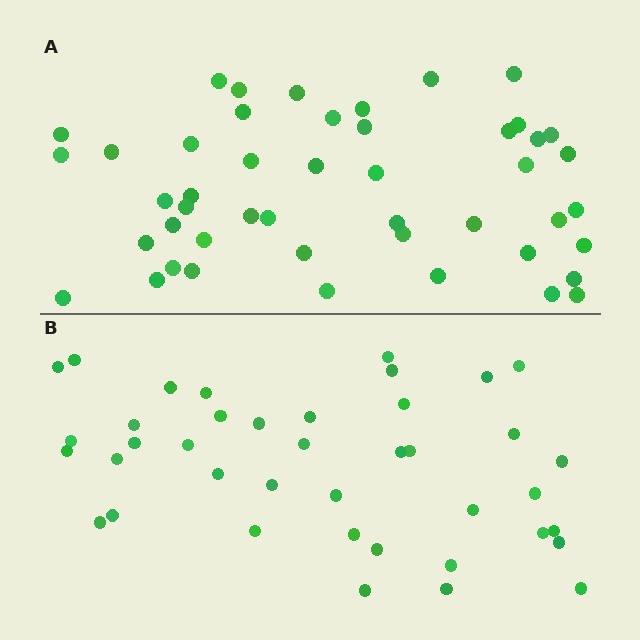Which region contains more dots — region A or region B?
Region A (the top region) has more dots.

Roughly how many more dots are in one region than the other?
Region A has roughly 8 or so more dots than region B.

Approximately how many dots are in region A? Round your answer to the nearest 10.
About 50 dots. (The exact count is 47, which rounds to 50.)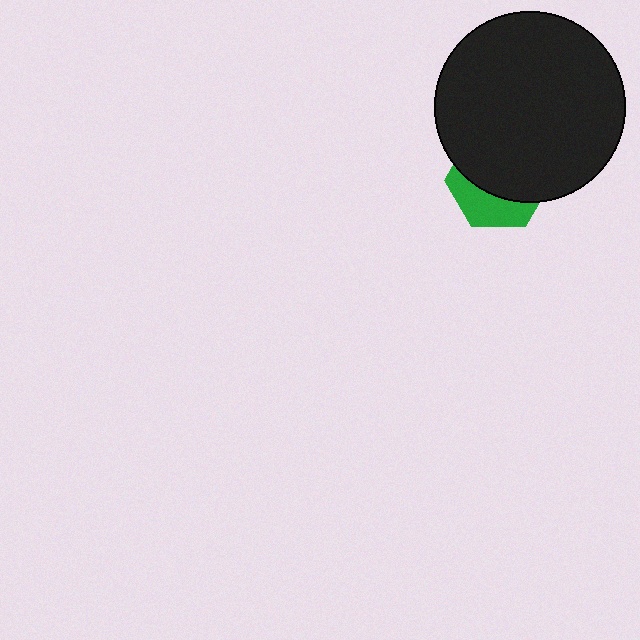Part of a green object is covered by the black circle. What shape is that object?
It is a hexagon.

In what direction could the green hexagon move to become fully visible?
The green hexagon could move down. That would shift it out from behind the black circle entirely.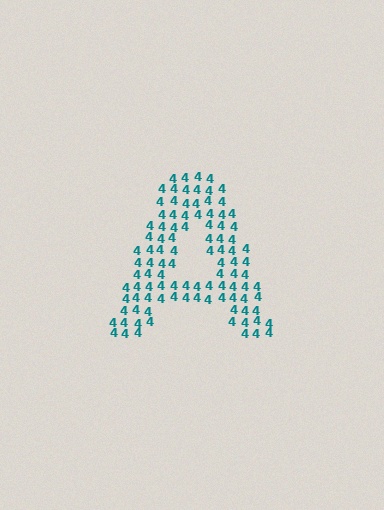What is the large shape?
The large shape is the letter A.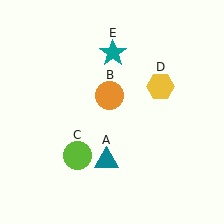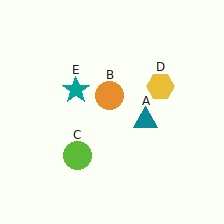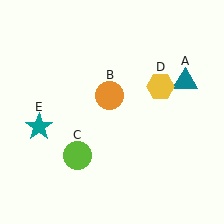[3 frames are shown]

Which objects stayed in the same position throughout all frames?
Orange circle (object B) and lime circle (object C) and yellow hexagon (object D) remained stationary.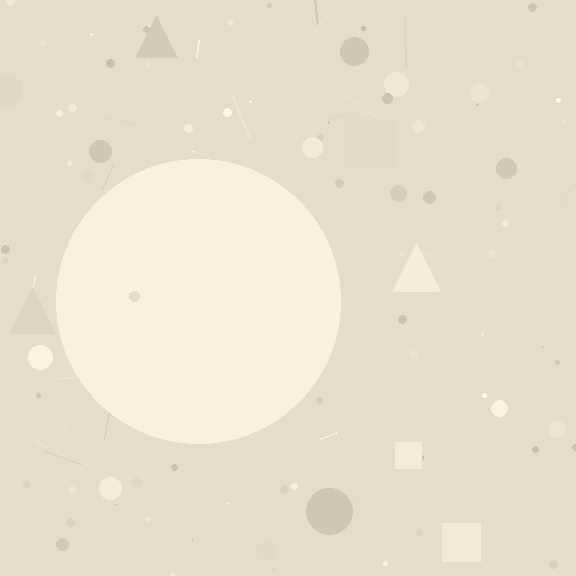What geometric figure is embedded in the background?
A circle is embedded in the background.